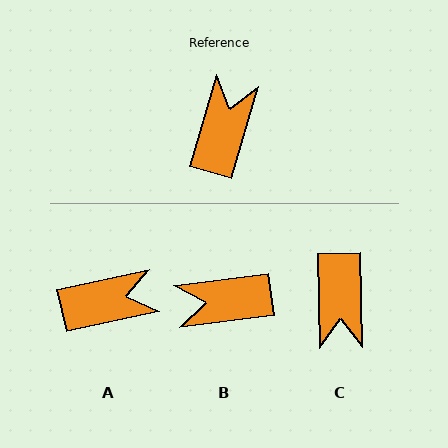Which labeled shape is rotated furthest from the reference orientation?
C, about 162 degrees away.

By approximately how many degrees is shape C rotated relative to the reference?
Approximately 162 degrees clockwise.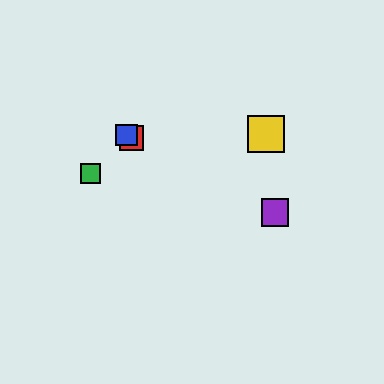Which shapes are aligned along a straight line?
The red square, the blue square, the purple square are aligned along a straight line.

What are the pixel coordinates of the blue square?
The blue square is at (126, 135).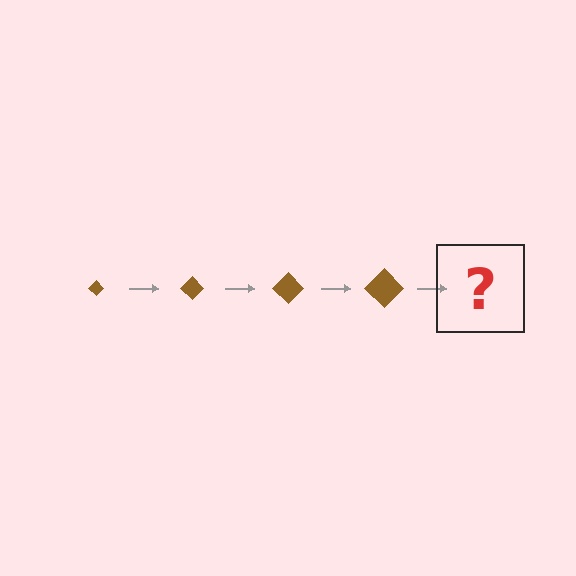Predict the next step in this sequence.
The next step is a brown diamond, larger than the previous one.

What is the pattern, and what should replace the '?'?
The pattern is that the diamond gets progressively larger each step. The '?' should be a brown diamond, larger than the previous one.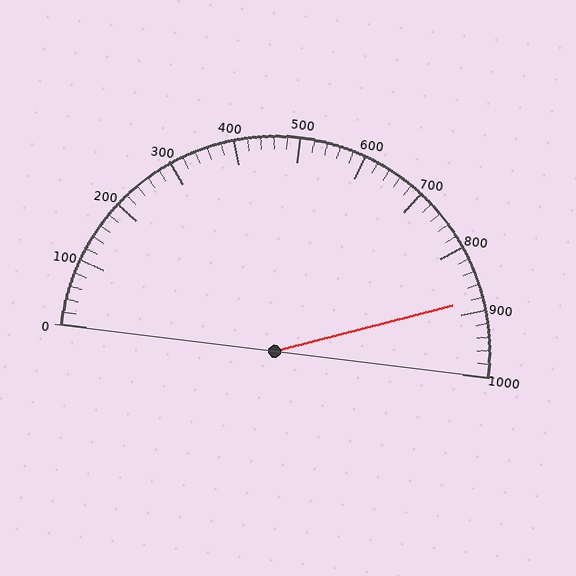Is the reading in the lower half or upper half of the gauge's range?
The reading is in the upper half of the range (0 to 1000).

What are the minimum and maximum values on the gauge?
The gauge ranges from 0 to 1000.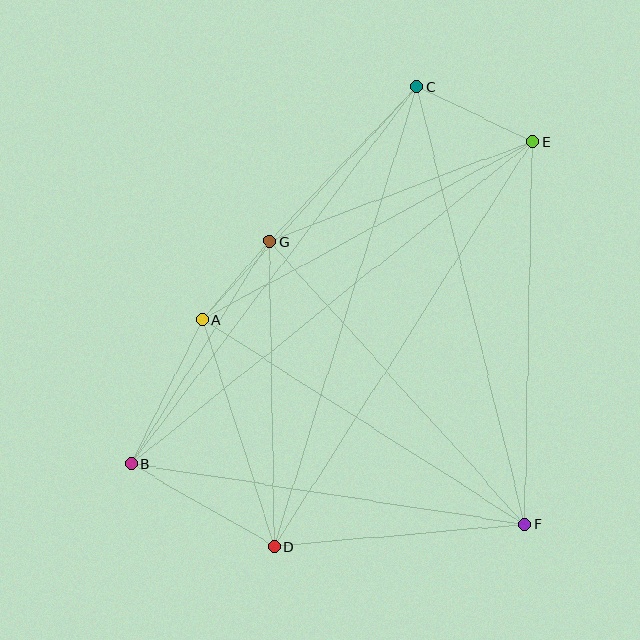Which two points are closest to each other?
Points A and G are closest to each other.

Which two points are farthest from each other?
Points B and E are farthest from each other.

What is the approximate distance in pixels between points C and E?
The distance between C and E is approximately 128 pixels.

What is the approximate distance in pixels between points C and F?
The distance between C and F is approximately 451 pixels.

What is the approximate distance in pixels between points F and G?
The distance between F and G is approximately 381 pixels.